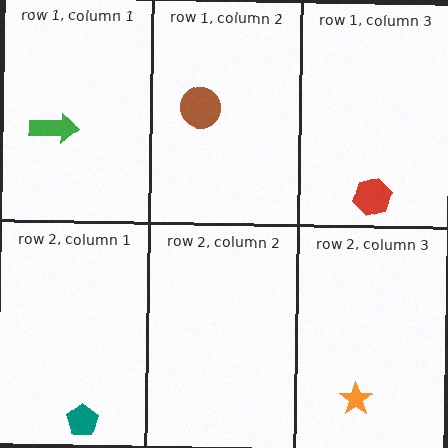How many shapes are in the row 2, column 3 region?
1.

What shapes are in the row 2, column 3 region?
The orange star.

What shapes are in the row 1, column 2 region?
The brown circle.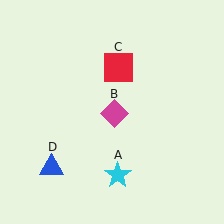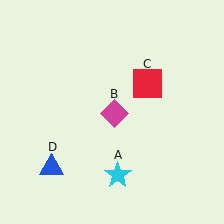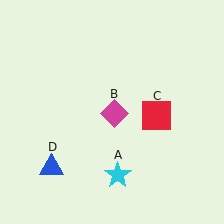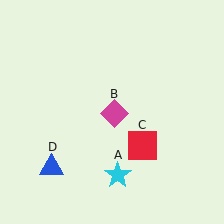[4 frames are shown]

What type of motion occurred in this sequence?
The red square (object C) rotated clockwise around the center of the scene.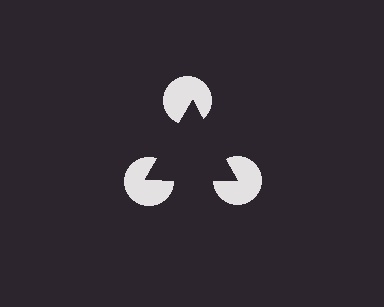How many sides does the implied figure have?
3 sides.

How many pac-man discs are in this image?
There are 3 — one at each vertex of the illusory triangle.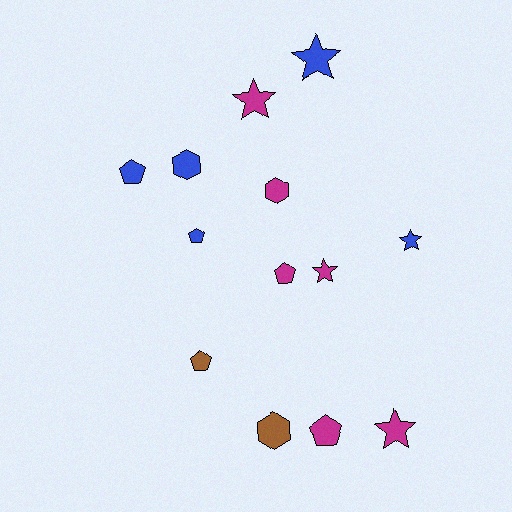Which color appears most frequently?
Magenta, with 6 objects.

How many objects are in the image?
There are 13 objects.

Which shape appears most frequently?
Star, with 5 objects.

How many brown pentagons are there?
There is 1 brown pentagon.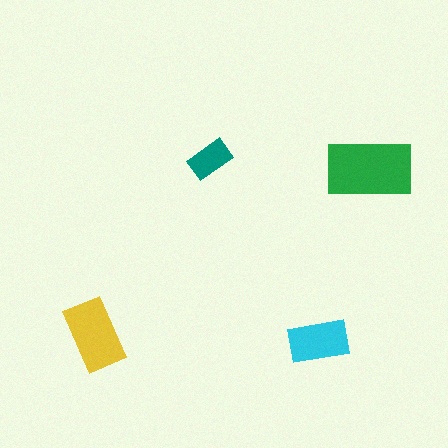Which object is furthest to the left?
The yellow rectangle is leftmost.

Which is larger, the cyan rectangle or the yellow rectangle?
The yellow one.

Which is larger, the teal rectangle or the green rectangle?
The green one.